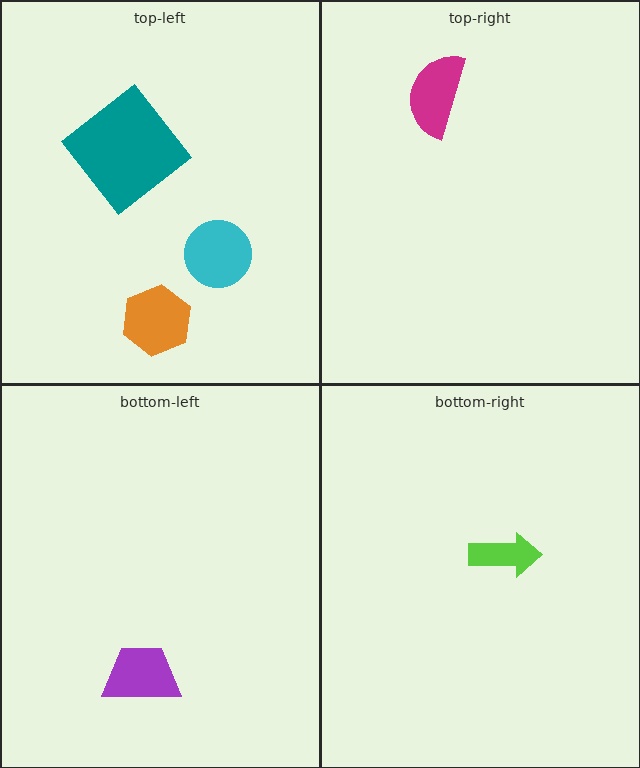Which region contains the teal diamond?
The top-left region.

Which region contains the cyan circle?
The top-left region.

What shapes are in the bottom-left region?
The purple trapezoid.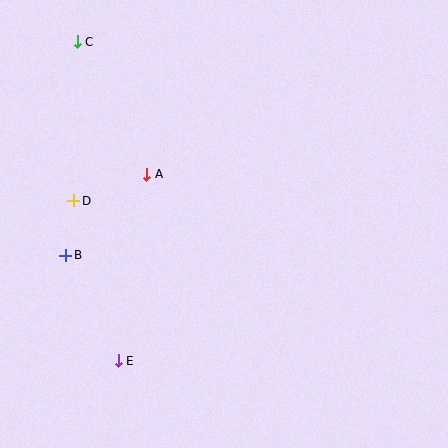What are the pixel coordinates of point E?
Point E is at (118, 361).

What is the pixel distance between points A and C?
The distance between A and C is 150 pixels.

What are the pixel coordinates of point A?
Point A is at (147, 174).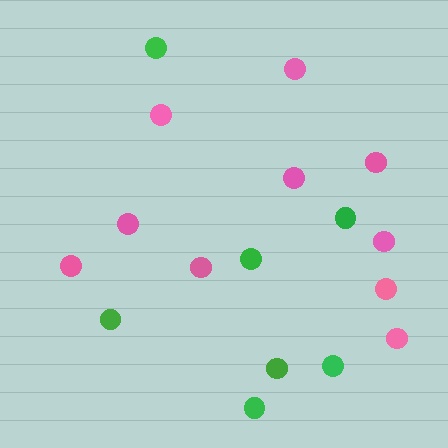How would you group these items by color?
There are 2 groups: one group of green circles (7) and one group of pink circles (10).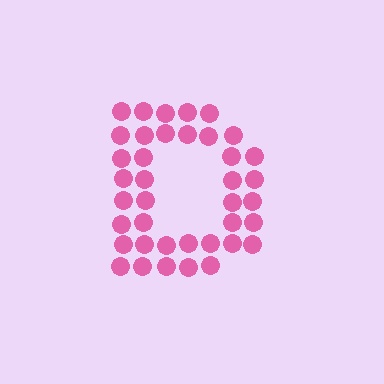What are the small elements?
The small elements are circles.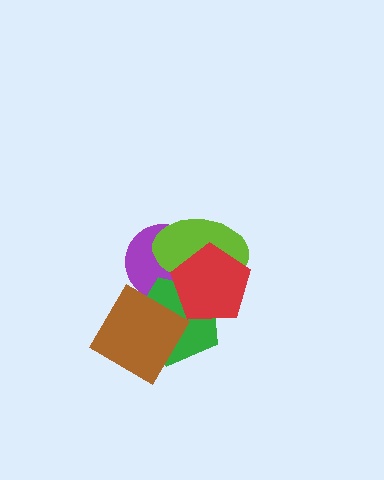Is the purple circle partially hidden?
Yes, it is partially covered by another shape.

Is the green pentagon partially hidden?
Yes, it is partially covered by another shape.